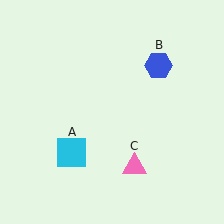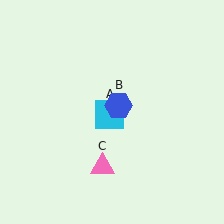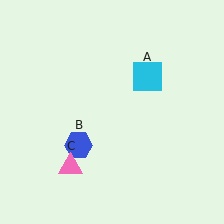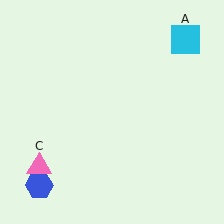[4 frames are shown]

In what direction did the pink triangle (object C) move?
The pink triangle (object C) moved left.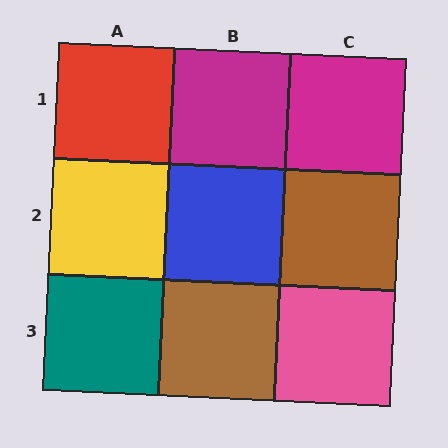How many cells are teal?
1 cell is teal.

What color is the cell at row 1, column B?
Magenta.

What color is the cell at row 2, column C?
Brown.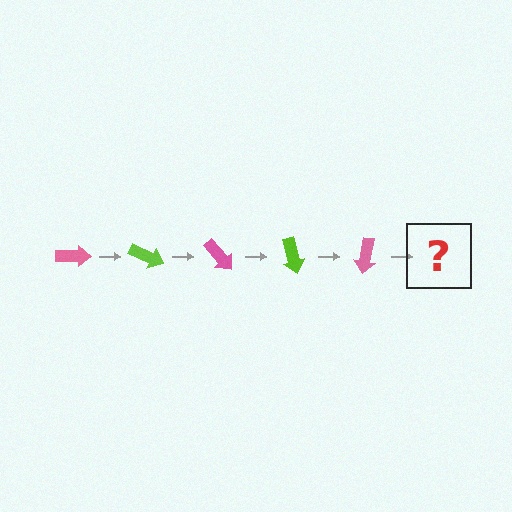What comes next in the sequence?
The next element should be a lime arrow, rotated 125 degrees from the start.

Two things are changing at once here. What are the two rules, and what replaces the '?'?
The two rules are that it rotates 25 degrees each step and the color cycles through pink and lime. The '?' should be a lime arrow, rotated 125 degrees from the start.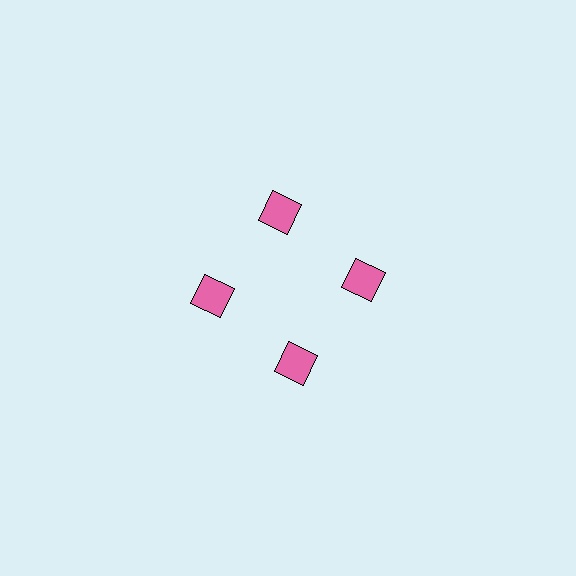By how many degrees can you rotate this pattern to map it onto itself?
The pattern maps onto itself every 90 degrees of rotation.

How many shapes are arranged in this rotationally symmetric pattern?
There are 4 shapes, arranged in 4 groups of 1.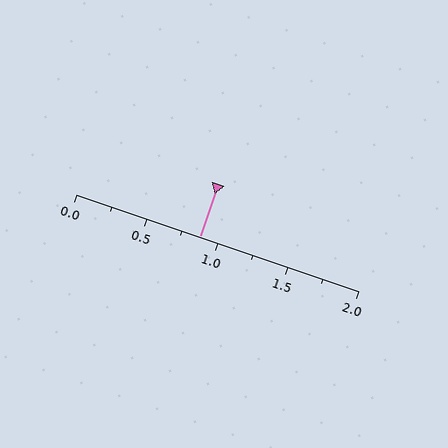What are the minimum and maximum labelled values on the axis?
The axis runs from 0.0 to 2.0.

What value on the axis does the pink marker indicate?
The marker indicates approximately 0.88.